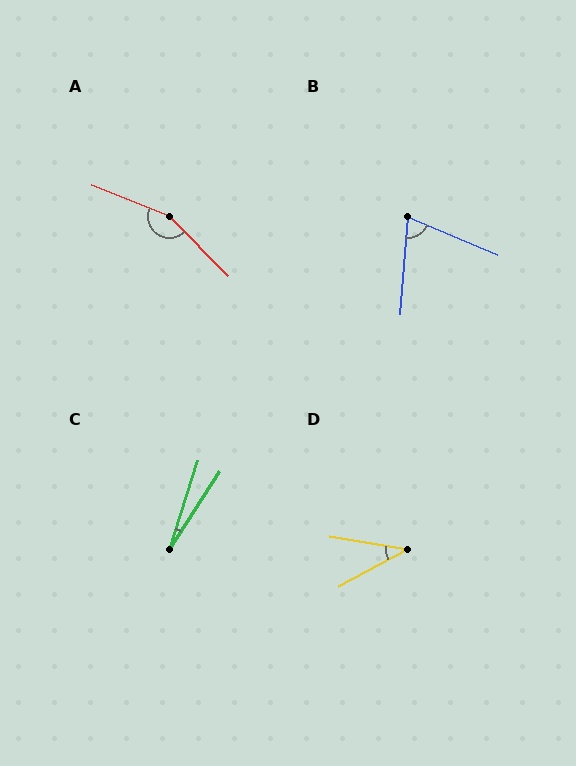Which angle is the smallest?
C, at approximately 15 degrees.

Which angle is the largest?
A, at approximately 157 degrees.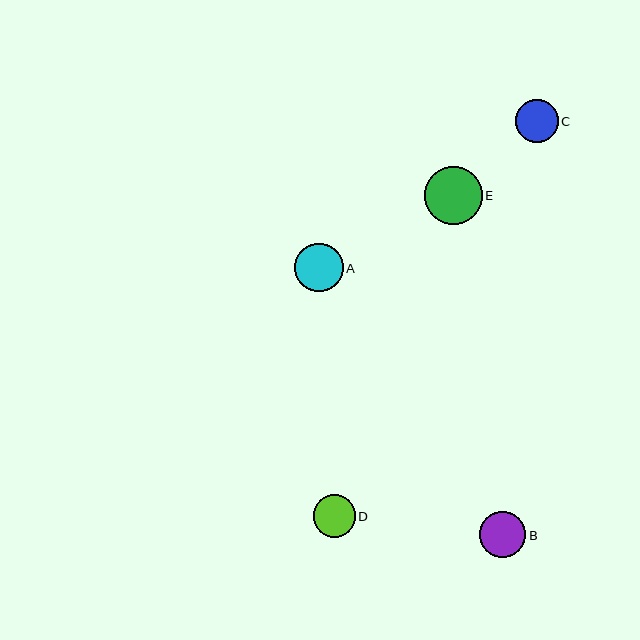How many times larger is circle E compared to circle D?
Circle E is approximately 1.4 times the size of circle D.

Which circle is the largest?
Circle E is the largest with a size of approximately 58 pixels.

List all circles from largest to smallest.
From largest to smallest: E, A, B, C, D.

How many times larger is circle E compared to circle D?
Circle E is approximately 1.4 times the size of circle D.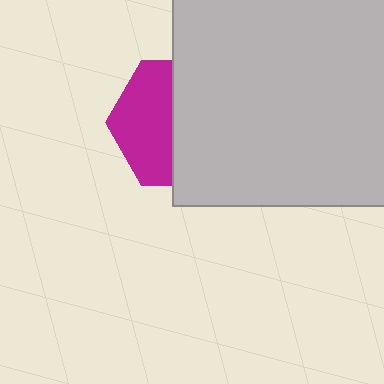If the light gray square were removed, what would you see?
You would see the complete magenta hexagon.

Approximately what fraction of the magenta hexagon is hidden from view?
Roughly 56% of the magenta hexagon is hidden behind the light gray square.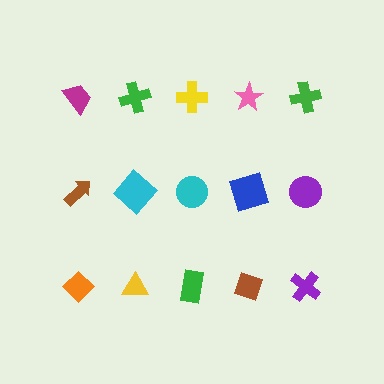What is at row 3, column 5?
A purple cross.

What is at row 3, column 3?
A green rectangle.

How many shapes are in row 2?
5 shapes.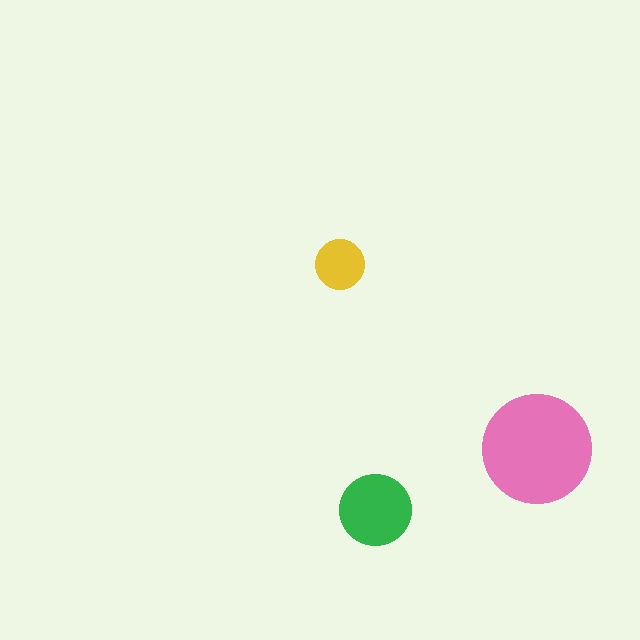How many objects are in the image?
There are 3 objects in the image.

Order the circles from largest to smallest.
the pink one, the green one, the yellow one.